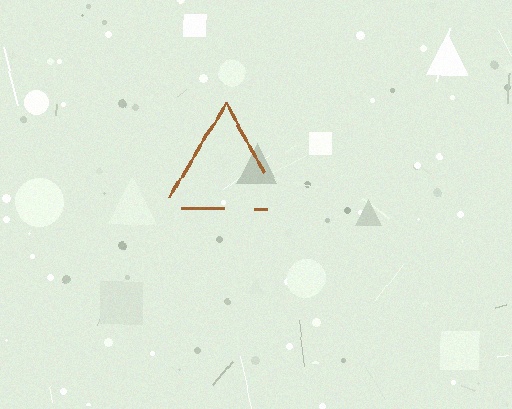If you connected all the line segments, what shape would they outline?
They would outline a triangle.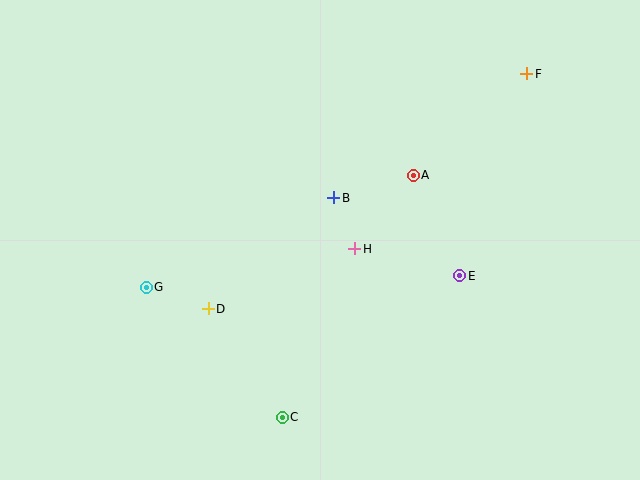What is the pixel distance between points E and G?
The distance between E and G is 314 pixels.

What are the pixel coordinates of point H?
Point H is at (355, 249).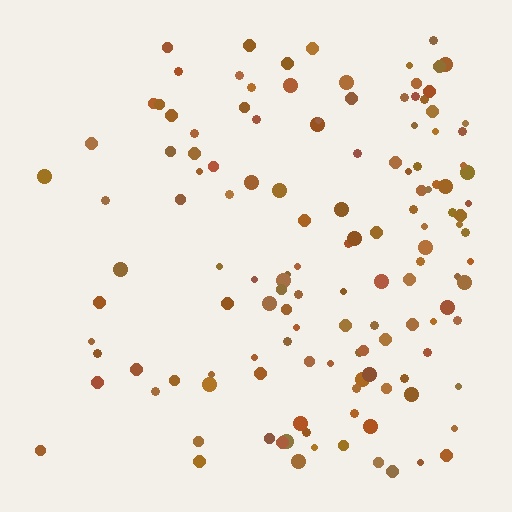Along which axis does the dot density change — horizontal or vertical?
Horizontal.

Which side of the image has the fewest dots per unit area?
The left.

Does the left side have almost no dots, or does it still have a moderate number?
Still a moderate number, just noticeably fewer than the right.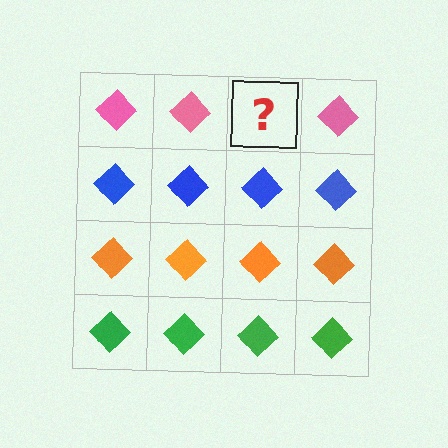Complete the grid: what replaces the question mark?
The question mark should be replaced with a pink diamond.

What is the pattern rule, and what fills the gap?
The rule is that each row has a consistent color. The gap should be filled with a pink diamond.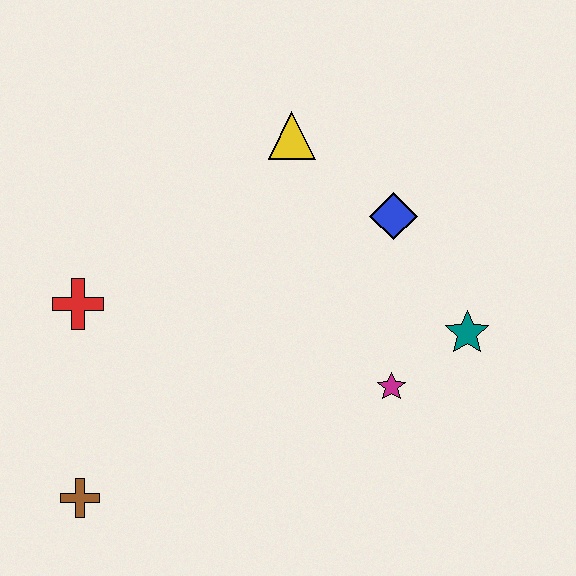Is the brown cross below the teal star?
Yes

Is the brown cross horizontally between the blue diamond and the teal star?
No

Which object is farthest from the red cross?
The teal star is farthest from the red cross.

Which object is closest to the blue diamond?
The yellow triangle is closest to the blue diamond.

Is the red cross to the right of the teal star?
No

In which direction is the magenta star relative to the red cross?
The magenta star is to the right of the red cross.